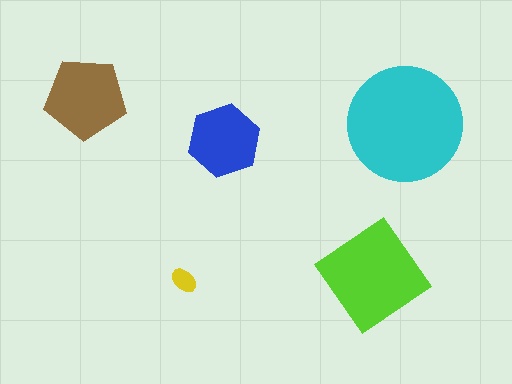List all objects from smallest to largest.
The yellow ellipse, the blue hexagon, the brown pentagon, the lime diamond, the cyan circle.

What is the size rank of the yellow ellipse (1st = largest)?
5th.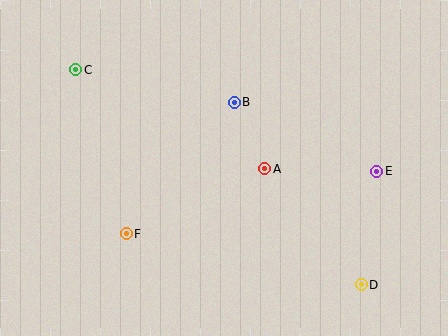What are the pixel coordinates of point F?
Point F is at (126, 234).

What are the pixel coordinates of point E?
Point E is at (377, 171).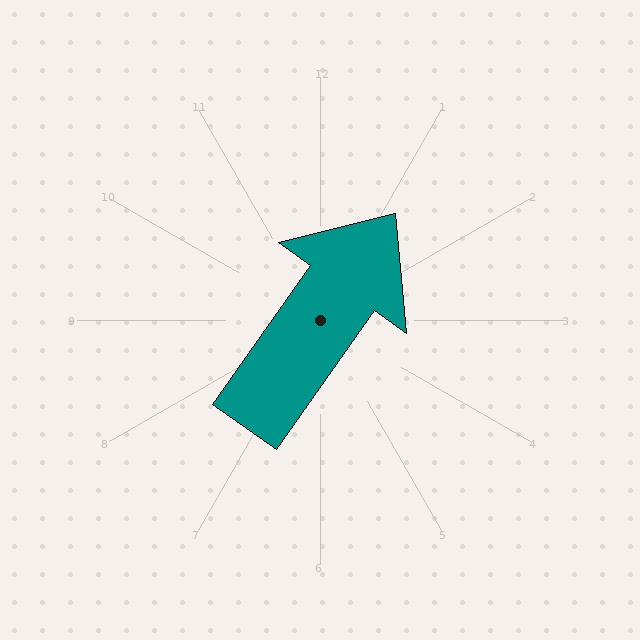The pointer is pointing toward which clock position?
Roughly 1 o'clock.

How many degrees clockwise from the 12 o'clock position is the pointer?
Approximately 35 degrees.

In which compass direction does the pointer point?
Northeast.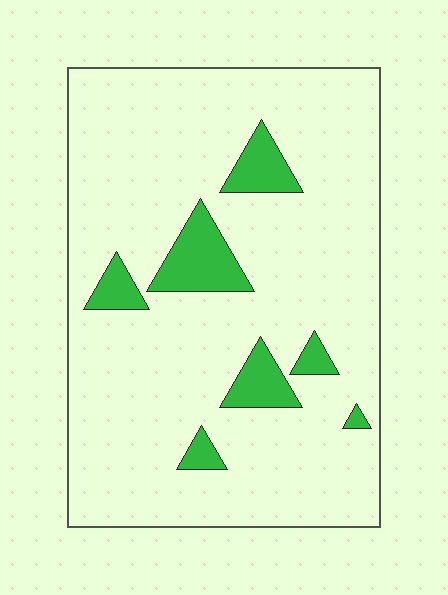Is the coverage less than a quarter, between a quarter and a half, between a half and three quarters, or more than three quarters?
Less than a quarter.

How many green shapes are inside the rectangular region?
7.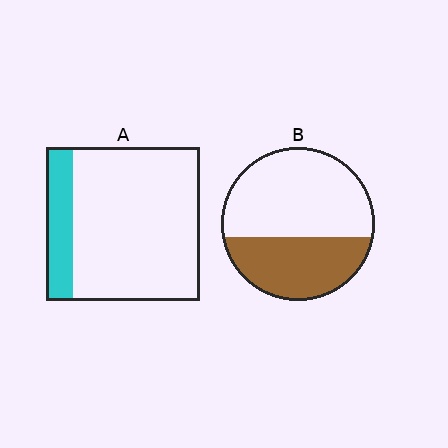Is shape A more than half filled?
No.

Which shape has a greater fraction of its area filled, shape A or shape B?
Shape B.